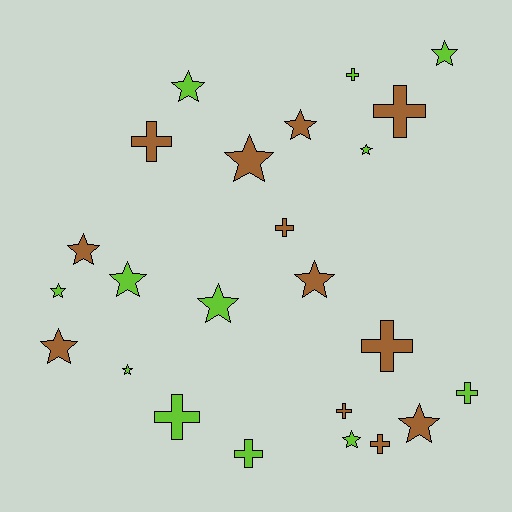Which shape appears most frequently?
Star, with 14 objects.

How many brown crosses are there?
There are 6 brown crosses.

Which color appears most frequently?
Brown, with 12 objects.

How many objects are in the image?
There are 24 objects.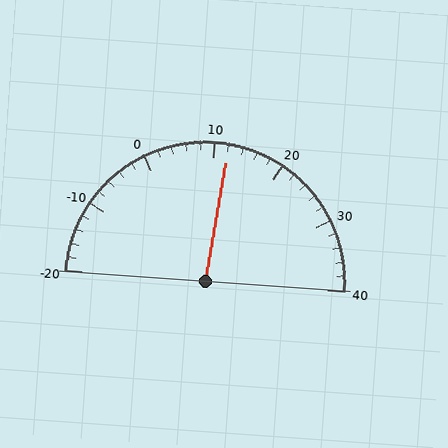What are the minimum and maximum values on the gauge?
The gauge ranges from -20 to 40.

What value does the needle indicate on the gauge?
The needle indicates approximately 12.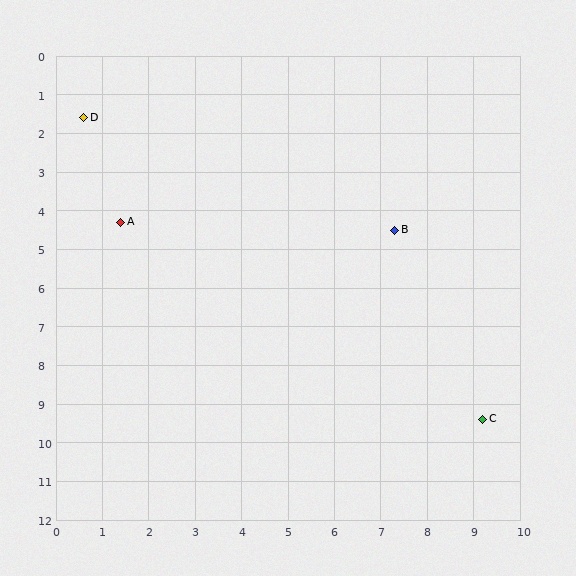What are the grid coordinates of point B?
Point B is at approximately (7.3, 4.5).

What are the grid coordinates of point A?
Point A is at approximately (1.4, 4.3).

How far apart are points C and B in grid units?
Points C and B are about 5.3 grid units apart.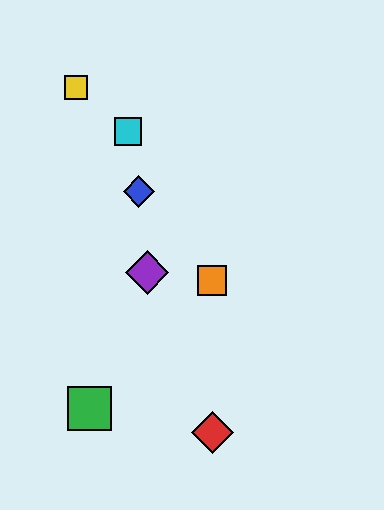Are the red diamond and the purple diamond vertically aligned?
No, the red diamond is at x≈212 and the purple diamond is at x≈147.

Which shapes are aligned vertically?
The red diamond, the orange square are aligned vertically.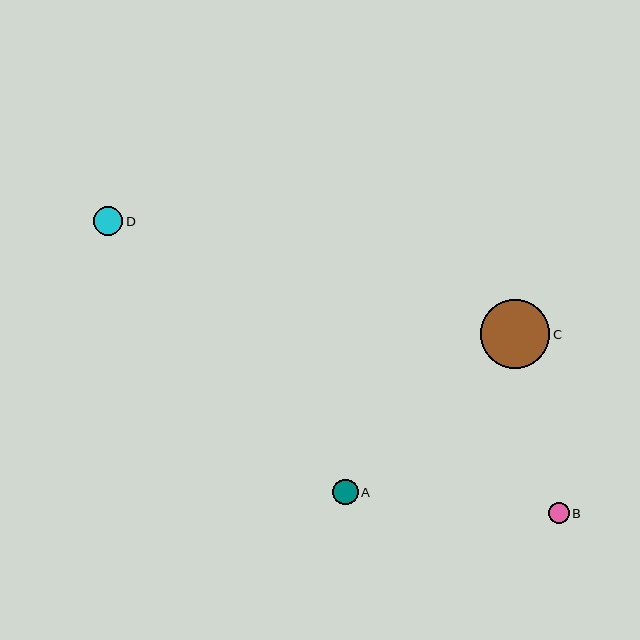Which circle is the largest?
Circle C is the largest with a size of approximately 69 pixels.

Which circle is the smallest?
Circle B is the smallest with a size of approximately 20 pixels.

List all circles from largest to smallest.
From largest to smallest: C, D, A, B.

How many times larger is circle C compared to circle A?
Circle C is approximately 2.7 times the size of circle A.